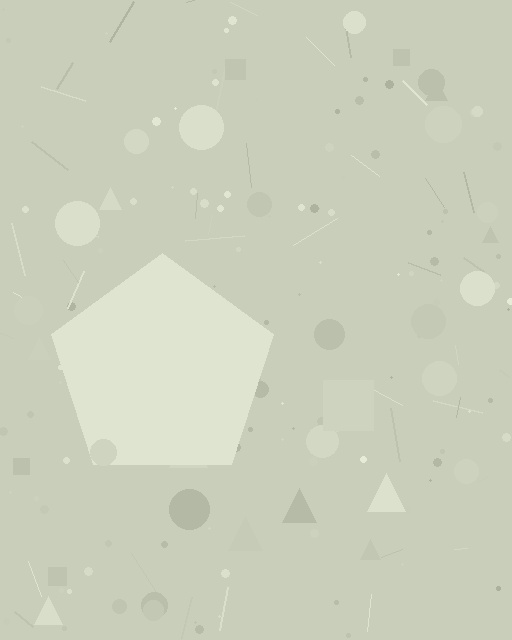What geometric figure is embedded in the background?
A pentagon is embedded in the background.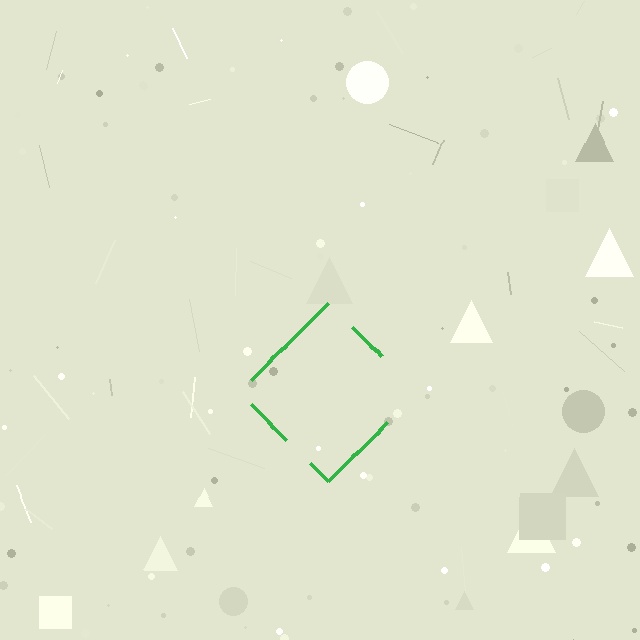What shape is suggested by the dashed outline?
The dashed outline suggests a diamond.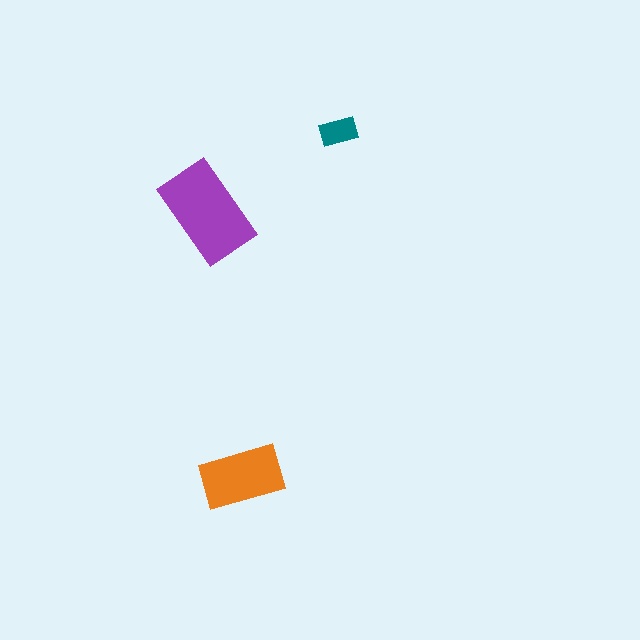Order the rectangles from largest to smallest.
the purple one, the orange one, the teal one.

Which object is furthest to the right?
The teal rectangle is rightmost.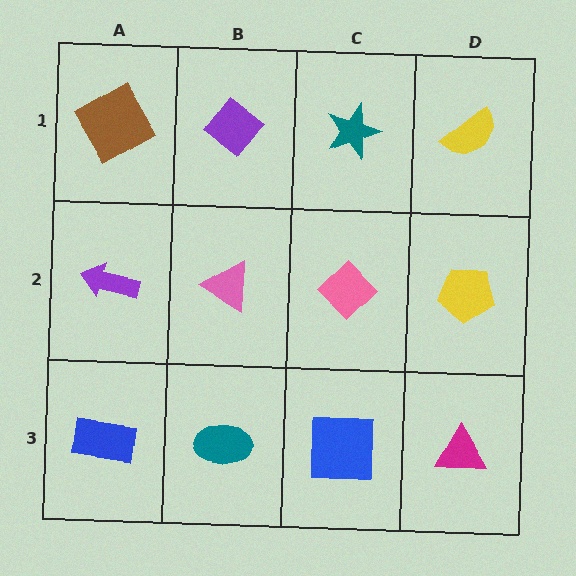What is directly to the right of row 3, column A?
A teal ellipse.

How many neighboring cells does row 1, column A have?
2.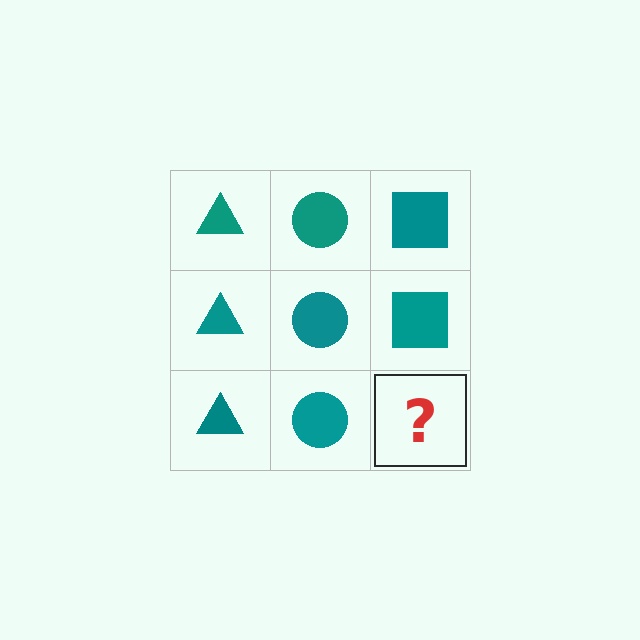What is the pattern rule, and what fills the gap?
The rule is that each column has a consistent shape. The gap should be filled with a teal square.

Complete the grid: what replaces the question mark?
The question mark should be replaced with a teal square.